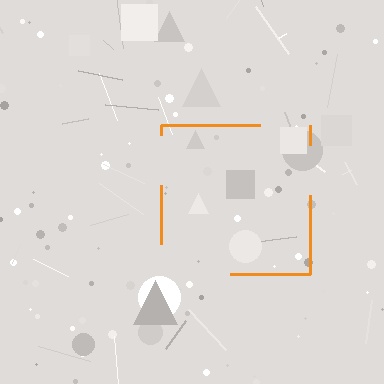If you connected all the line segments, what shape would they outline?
They would outline a square.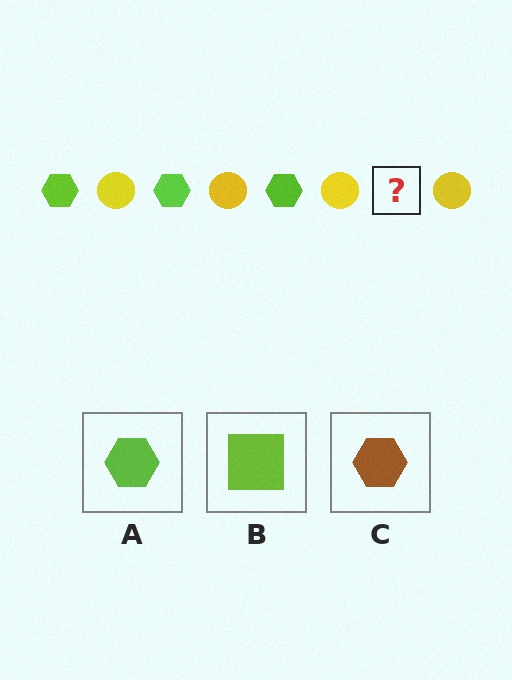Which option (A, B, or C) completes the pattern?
A.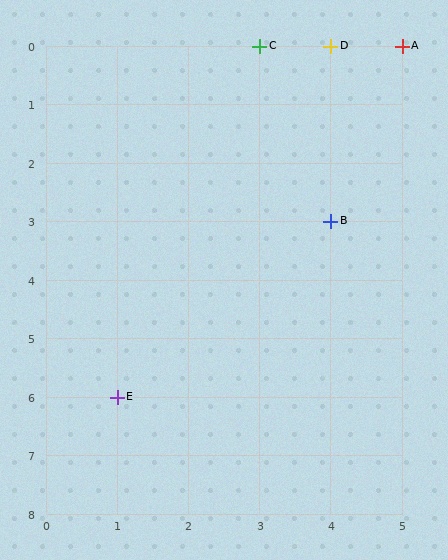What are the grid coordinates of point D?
Point D is at grid coordinates (4, 0).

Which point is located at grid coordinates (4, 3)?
Point B is at (4, 3).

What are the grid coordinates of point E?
Point E is at grid coordinates (1, 6).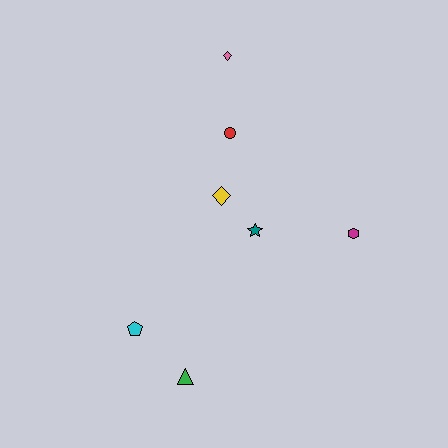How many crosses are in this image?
There are no crosses.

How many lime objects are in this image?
There are no lime objects.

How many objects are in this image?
There are 7 objects.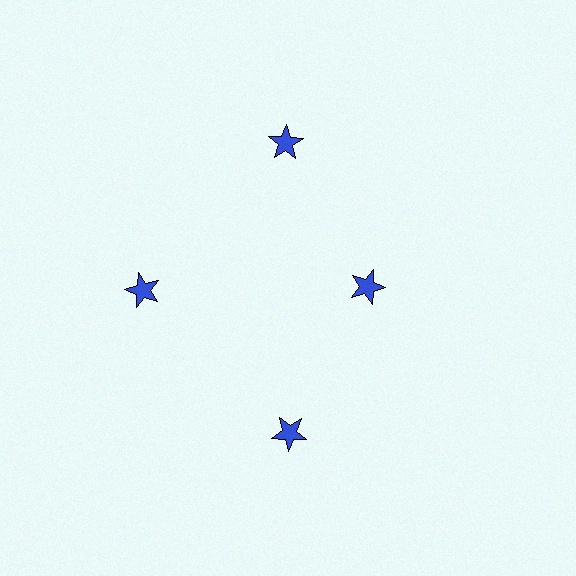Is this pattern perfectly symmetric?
No. The 4 blue stars are arranged in a ring, but one element near the 3 o'clock position is pulled inward toward the center, breaking the 4-fold rotational symmetry.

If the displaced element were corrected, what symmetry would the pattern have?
It would have 4-fold rotational symmetry — the pattern would map onto itself every 90 degrees.